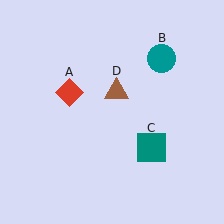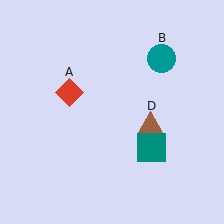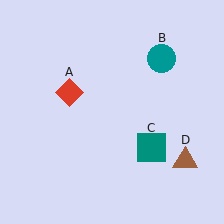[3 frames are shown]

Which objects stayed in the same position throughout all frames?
Red diamond (object A) and teal circle (object B) and teal square (object C) remained stationary.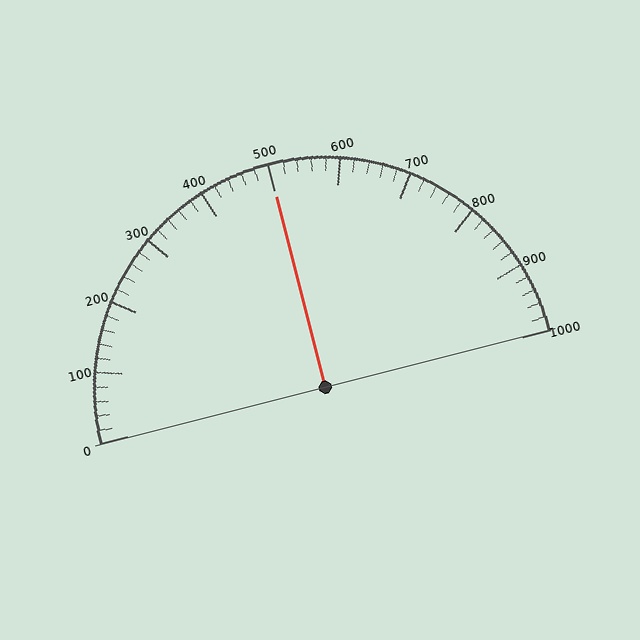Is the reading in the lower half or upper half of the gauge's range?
The reading is in the upper half of the range (0 to 1000).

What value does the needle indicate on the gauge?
The needle indicates approximately 500.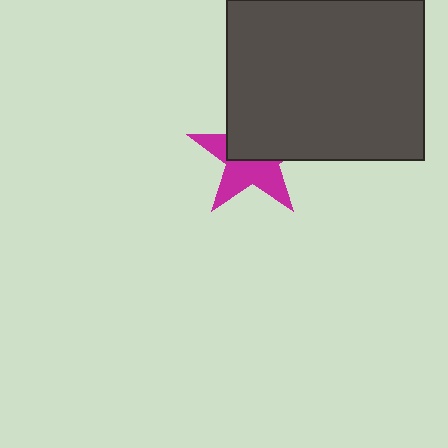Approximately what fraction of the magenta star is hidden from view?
Roughly 51% of the magenta star is hidden behind the dark gray rectangle.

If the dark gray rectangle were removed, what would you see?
You would see the complete magenta star.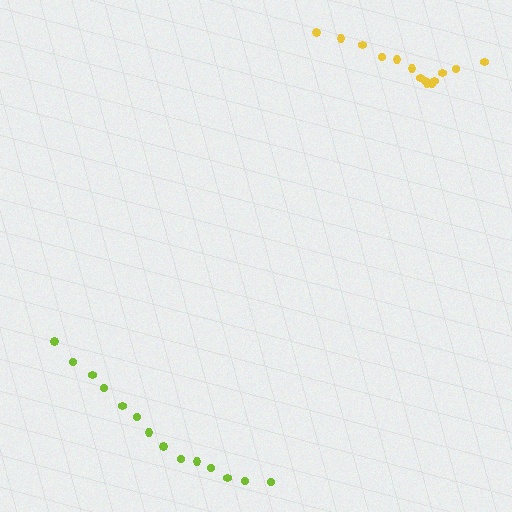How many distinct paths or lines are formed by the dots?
There are 2 distinct paths.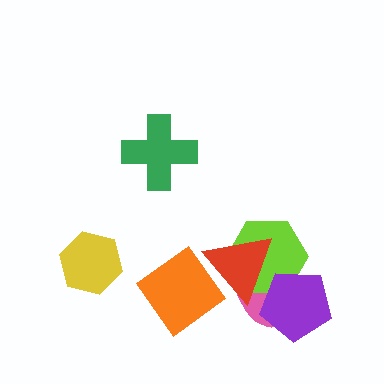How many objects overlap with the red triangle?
4 objects overlap with the red triangle.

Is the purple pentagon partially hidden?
Yes, it is partially covered by another shape.